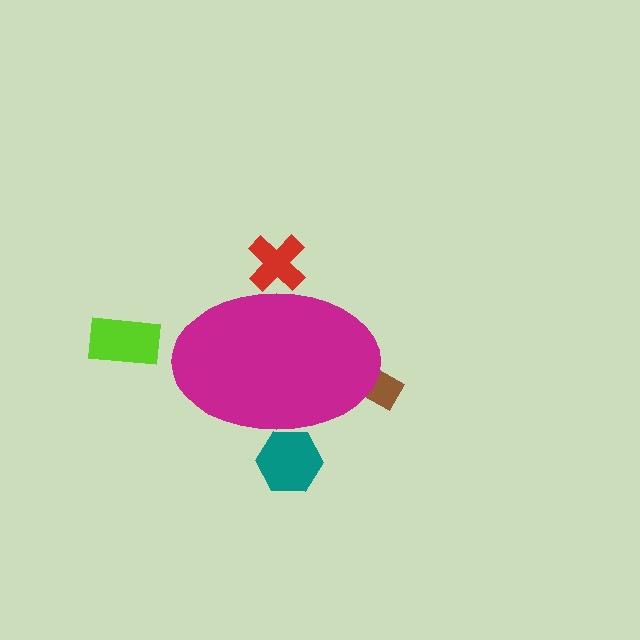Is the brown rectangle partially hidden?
Yes, the brown rectangle is partially hidden behind the magenta ellipse.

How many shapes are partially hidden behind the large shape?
3 shapes are partially hidden.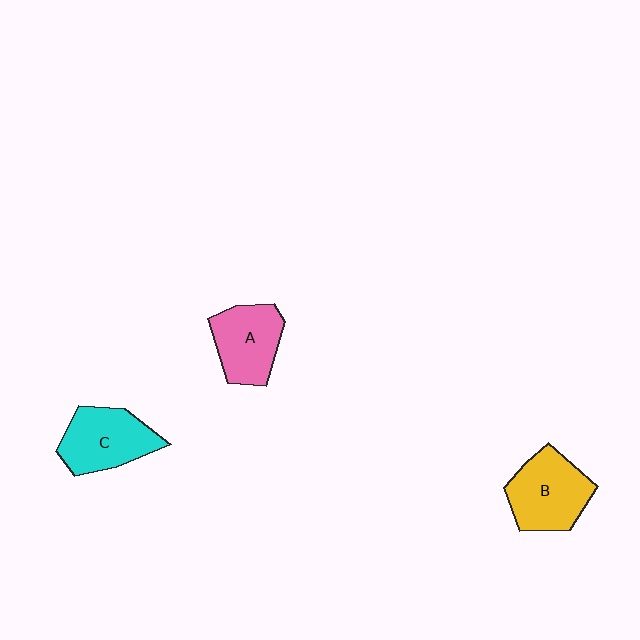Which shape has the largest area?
Shape B (yellow).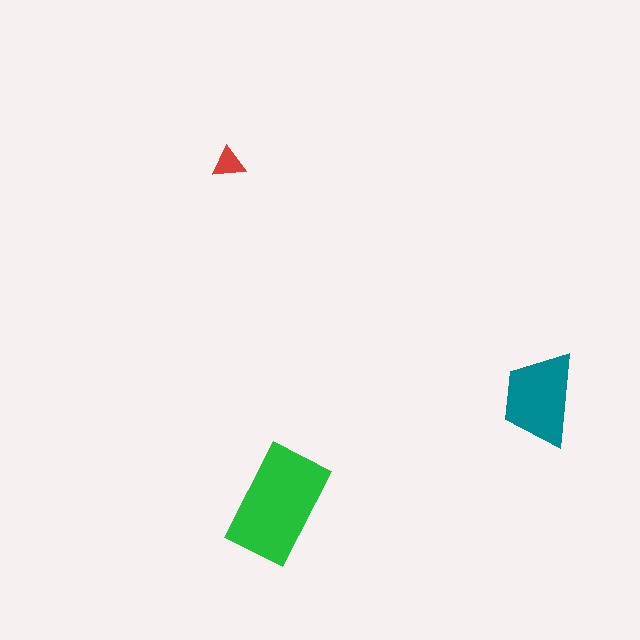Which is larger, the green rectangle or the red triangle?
The green rectangle.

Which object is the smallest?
The red triangle.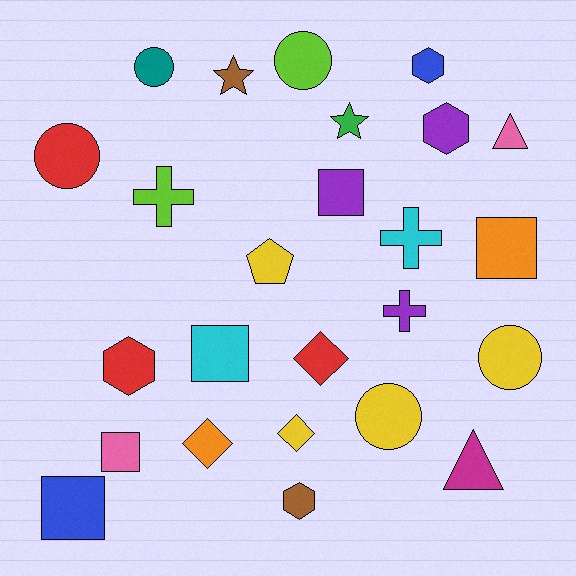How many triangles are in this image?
There are 2 triangles.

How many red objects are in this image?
There are 3 red objects.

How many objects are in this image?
There are 25 objects.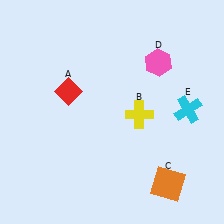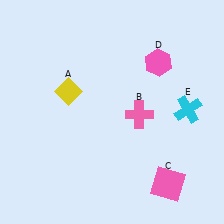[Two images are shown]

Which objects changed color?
A changed from red to yellow. B changed from yellow to pink. C changed from orange to pink.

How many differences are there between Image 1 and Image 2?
There are 3 differences between the two images.